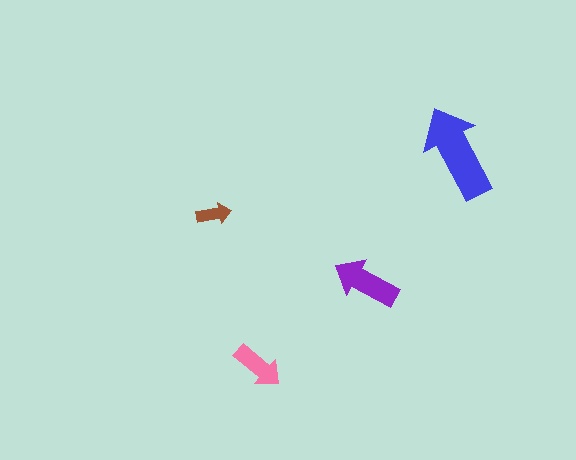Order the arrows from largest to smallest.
the blue one, the purple one, the pink one, the brown one.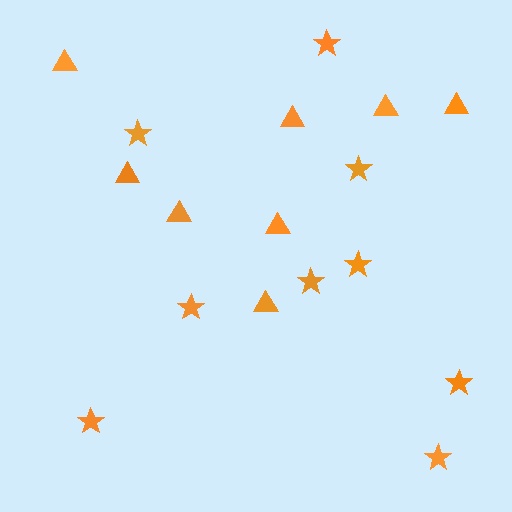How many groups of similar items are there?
There are 2 groups: one group of triangles (8) and one group of stars (9).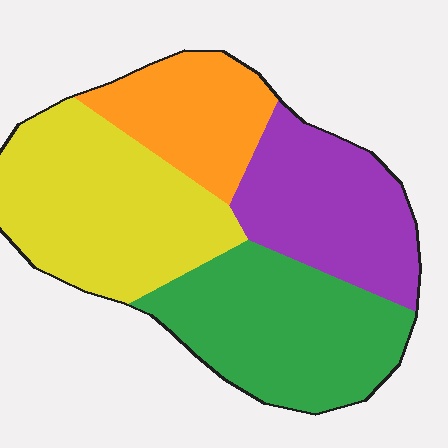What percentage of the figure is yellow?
Yellow takes up between a quarter and a half of the figure.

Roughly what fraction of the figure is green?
Green takes up about one quarter (1/4) of the figure.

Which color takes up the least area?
Orange, at roughly 15%.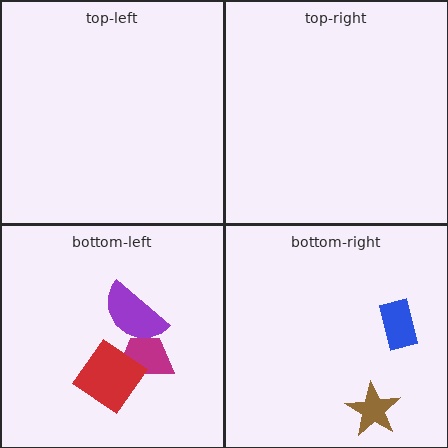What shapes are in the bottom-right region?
The brown star, the blue rectangle.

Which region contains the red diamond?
The bottom-left region.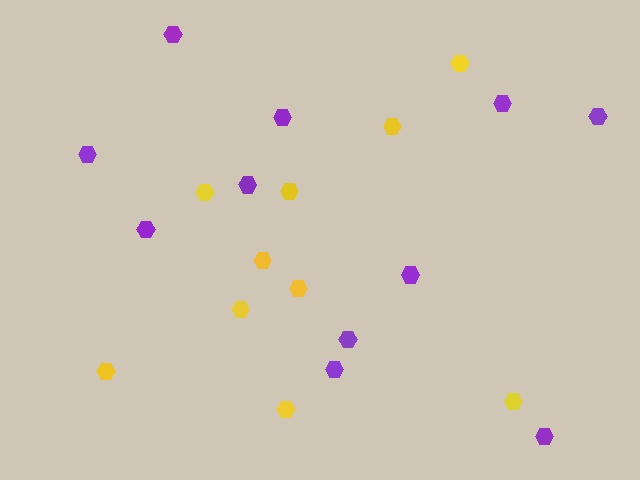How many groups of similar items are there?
There are 2 groups: one group of yellow hexagons (10) and one group of purple hexagons (11).